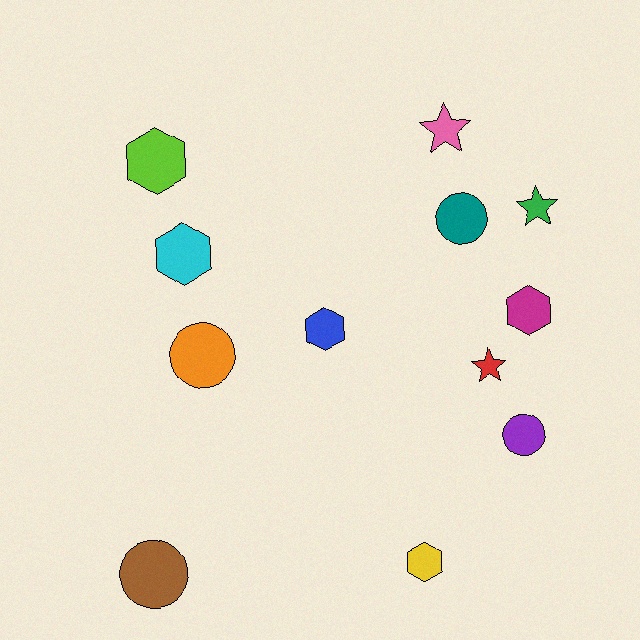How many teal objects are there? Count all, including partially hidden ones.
There is 1 teal object.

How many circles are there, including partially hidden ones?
There are 4 circles.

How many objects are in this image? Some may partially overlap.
There are 12 objects.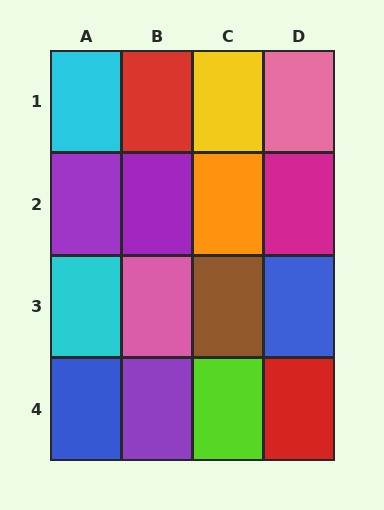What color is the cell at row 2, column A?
Purple.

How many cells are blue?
2 cells are blue.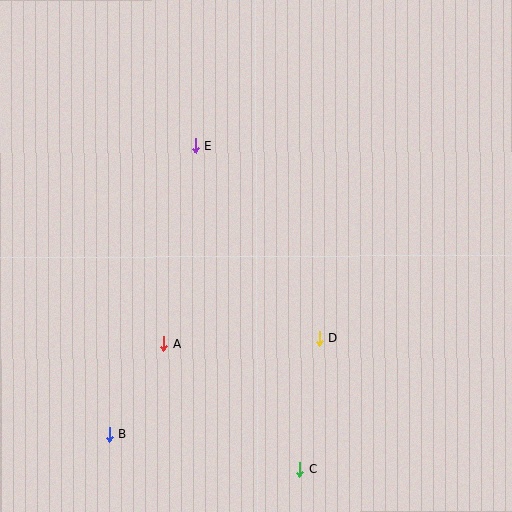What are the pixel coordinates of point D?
Point D is at (319, 338).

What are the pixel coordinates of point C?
Point C is at (300, 469).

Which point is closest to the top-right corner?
Point E is closest to the top-right corner.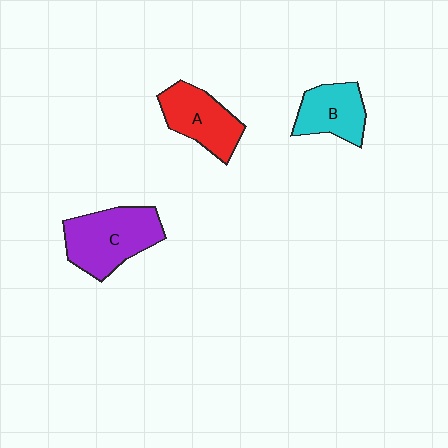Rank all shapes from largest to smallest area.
From largest to smallest: C (purple), A (red), B (cyan).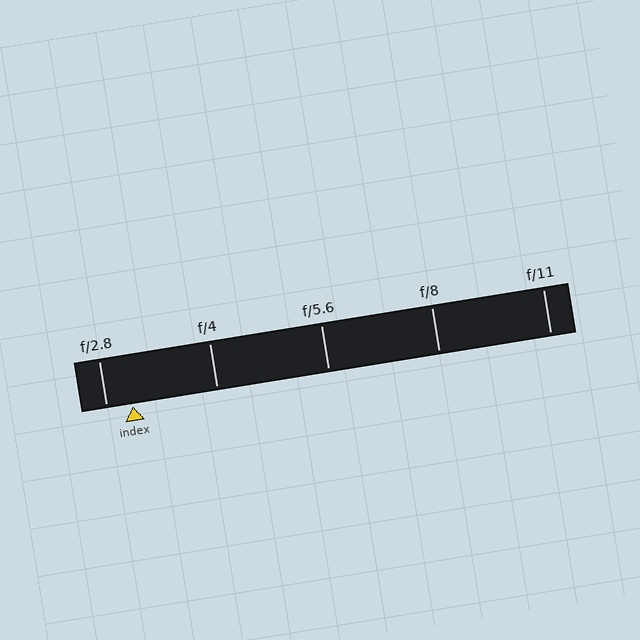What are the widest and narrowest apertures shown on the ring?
The widest aperture shown is f/2.8 and the narrowest is f/11.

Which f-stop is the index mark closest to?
The index mark is closest to f/2.8.